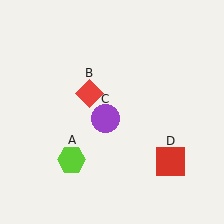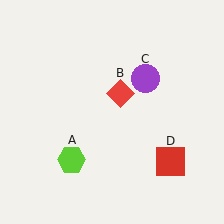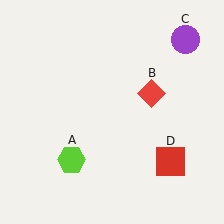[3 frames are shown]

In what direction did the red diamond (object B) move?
The red diamond (object B) moved right.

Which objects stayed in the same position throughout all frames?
Lime hexagon (object A) and red square (object D) remained stationary.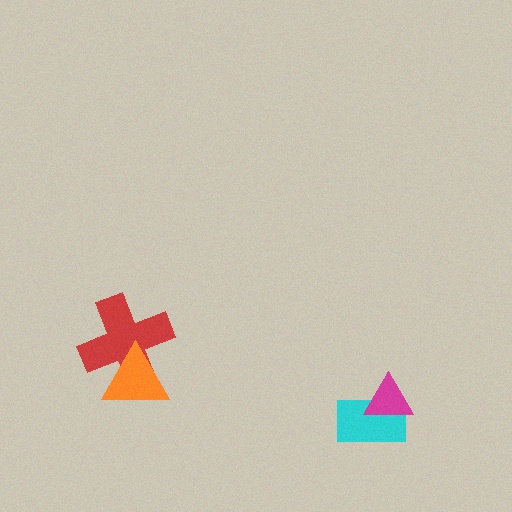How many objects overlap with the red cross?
1 object overlaps with the red cross.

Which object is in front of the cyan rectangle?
The magenta triangle is in front of the cyan rectangle.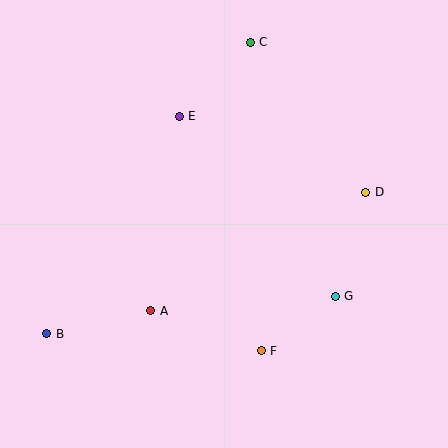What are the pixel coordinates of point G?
Point G is at (335, 296).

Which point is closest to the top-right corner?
Point C is closest to the top-right corner.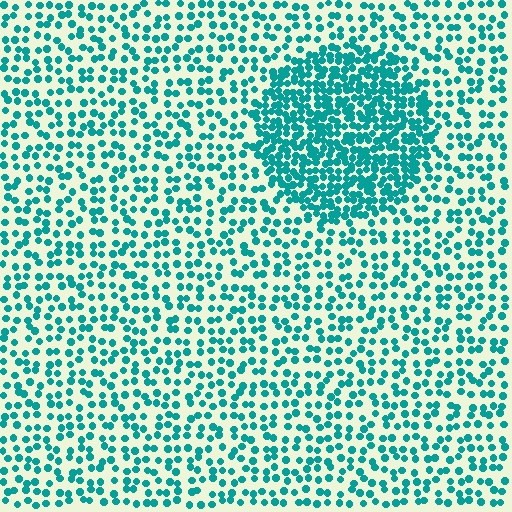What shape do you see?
I see a circle.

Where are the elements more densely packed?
The elements are more densely packed inside the circle boundary.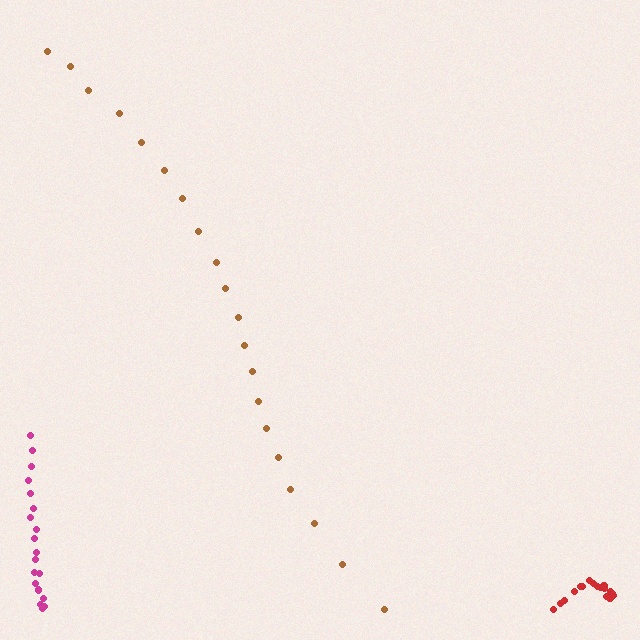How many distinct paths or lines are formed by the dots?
There are 3 distinct paths.